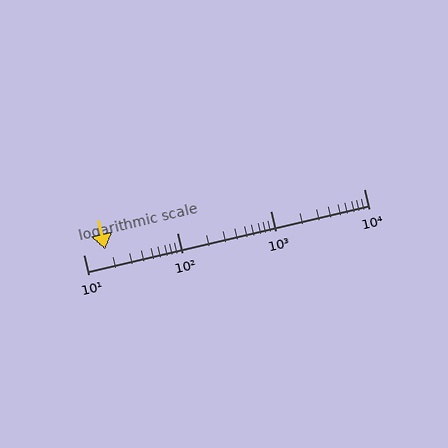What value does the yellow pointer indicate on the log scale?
The pointer indicates approximately 17.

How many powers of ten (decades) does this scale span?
The scale spans 3 decades, from 10 to 10000.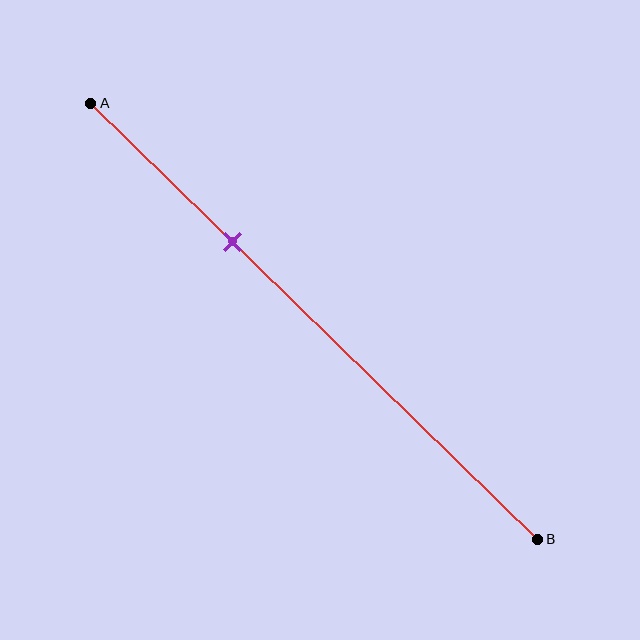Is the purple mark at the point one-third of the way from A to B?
Yes, the mark is approximately at the one-third point.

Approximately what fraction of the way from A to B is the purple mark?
The purple mark is approximately 30% of the way from A to B.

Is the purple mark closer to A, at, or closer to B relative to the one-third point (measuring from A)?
The purple mark is approximately at the one-third point of segment AB.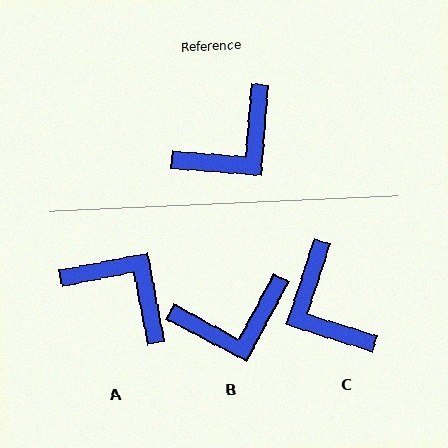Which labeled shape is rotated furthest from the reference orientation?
A, about 105 degrees away.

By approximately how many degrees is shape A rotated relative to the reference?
Approximately 105 degrees counter-clockwise.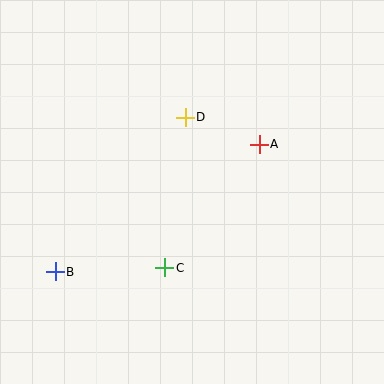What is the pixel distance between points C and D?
The distance between C and D is 152 pixels.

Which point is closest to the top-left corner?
Point D is closest to the top-left corner.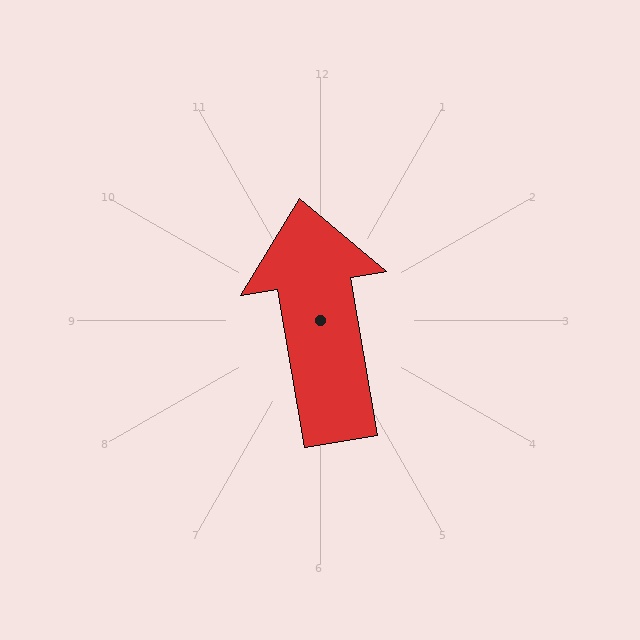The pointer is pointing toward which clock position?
Roughly 12 o'clock.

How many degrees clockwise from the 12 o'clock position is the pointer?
Approximately 350 degrees.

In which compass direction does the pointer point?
North.